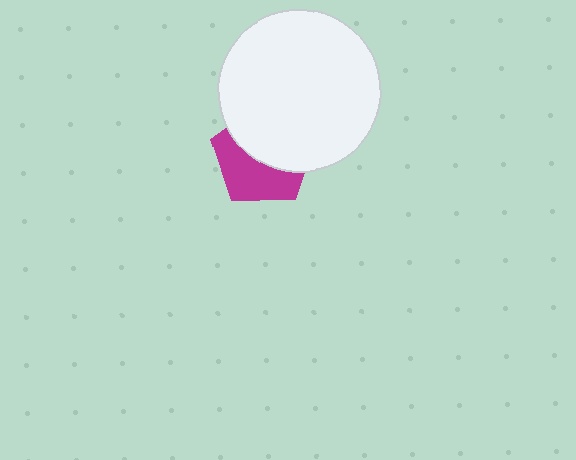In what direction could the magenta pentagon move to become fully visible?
The magenta pentagon could move down. That would shift it out from behind the white circle entirely.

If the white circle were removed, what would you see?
You would see the complete magenta pentagon.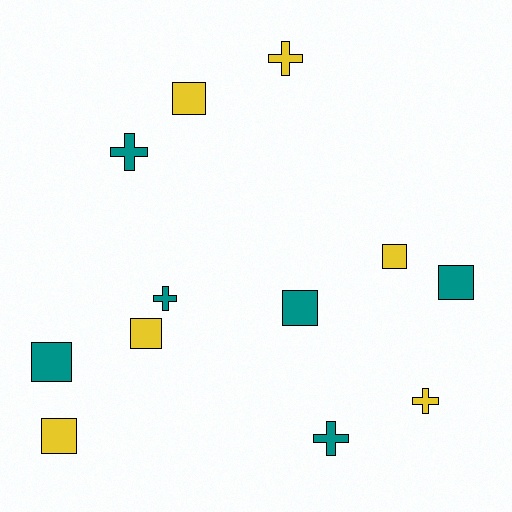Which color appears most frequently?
Yellow, with 6 objects.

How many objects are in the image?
There are 12 objects.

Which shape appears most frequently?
Square, with 7 objects.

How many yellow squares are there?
There are 4 yellow squares.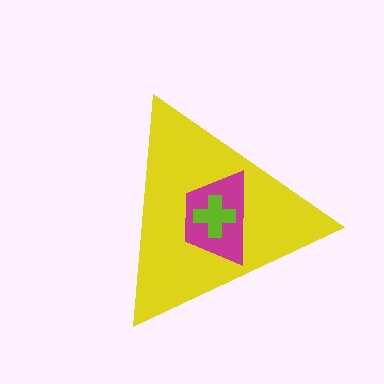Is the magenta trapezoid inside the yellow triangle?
Yes.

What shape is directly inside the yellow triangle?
The magenta trapezoid.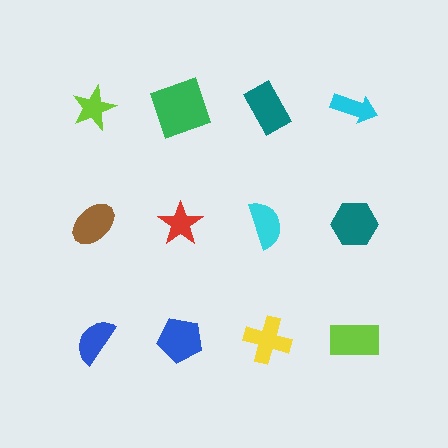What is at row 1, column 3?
A teal rectangle.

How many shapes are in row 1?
4 shapes.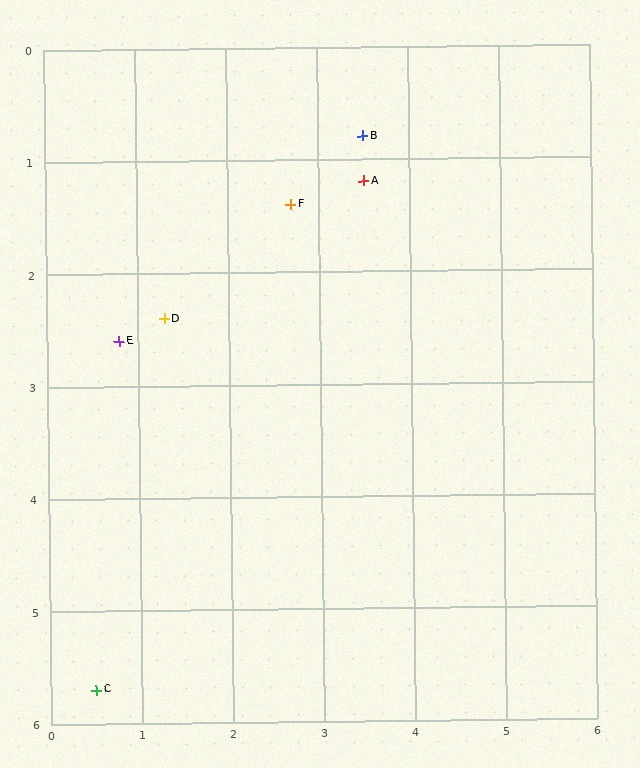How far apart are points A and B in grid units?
Points A and B are about 0.4 grid units apart.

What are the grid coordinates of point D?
Point D is at approximately (1.3, 2.4).